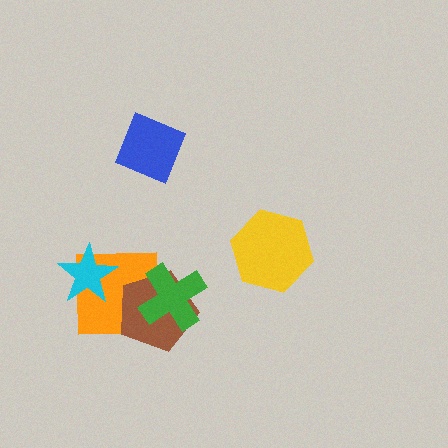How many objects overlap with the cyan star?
1 object overlaps with the cyan star.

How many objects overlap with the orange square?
3 objects overlap with the orange square.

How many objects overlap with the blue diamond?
0 objects overlap with the blue diamond.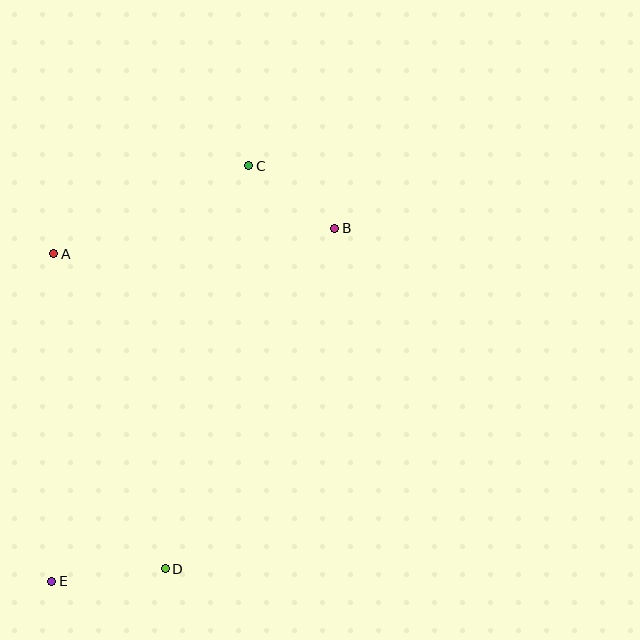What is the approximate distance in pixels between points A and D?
The distance between A and D is approximately 334 pixels.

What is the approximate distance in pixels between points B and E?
The distance between B and E is approximately 452 pixels.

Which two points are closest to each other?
Points B and C are closest to each other.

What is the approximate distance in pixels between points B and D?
The distance between B and D is approximately 381 pixels.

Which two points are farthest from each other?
Points C and E are farthest from each other.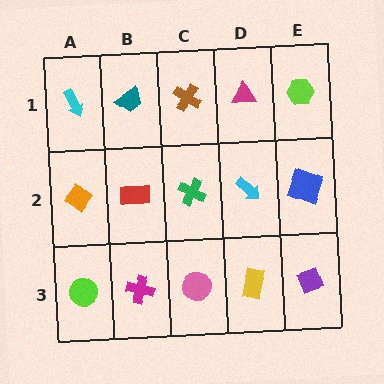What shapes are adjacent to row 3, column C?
A green cross (row 2, column C), a magenta cross (row 3, column B), a yellow rectangle (row 3, column D).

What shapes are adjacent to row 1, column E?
A blue square (row 2, column E), a magenta triangle (row 1, column D).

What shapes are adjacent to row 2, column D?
A magenta triangle (row 1, column D), a yellow rectangle (row 3, column D), a green cross (row 2, column C), a blue square (row 2, column E).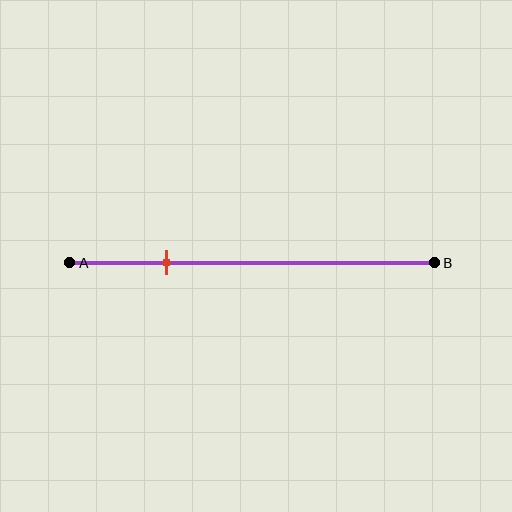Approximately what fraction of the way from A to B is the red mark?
The red mark is approximately 25% of the way from A to B.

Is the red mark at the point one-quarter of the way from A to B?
Yes, the mark is approximately at the one-quarter point.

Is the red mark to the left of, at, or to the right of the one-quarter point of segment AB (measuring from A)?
The red mark is approximately at the one-quarter point of segment AB.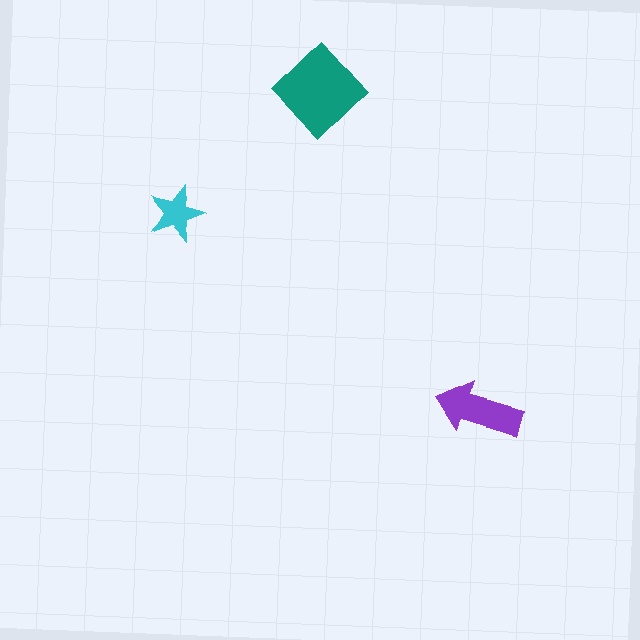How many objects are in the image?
There are 3 objects in the image.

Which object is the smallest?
The cyan star.